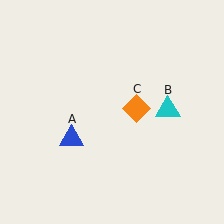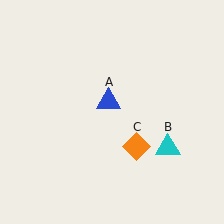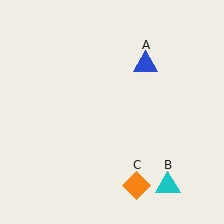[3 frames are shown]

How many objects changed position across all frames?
3 objects changed position: blue triangle (object A), cyan triangle (object B), orange diamond (object C).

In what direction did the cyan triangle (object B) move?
The cyan triangle (object B) moved down.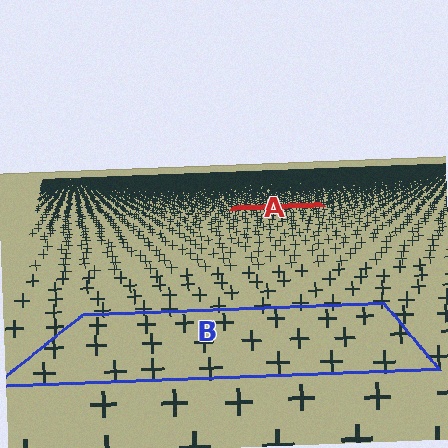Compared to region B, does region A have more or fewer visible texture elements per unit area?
Region A has more texture elements per unit area — they are packed more densely because it is farther away.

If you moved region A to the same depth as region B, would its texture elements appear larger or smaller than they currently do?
They would appear larger. At a closer depth, the same texture elements are projected at a bigger on-screen size.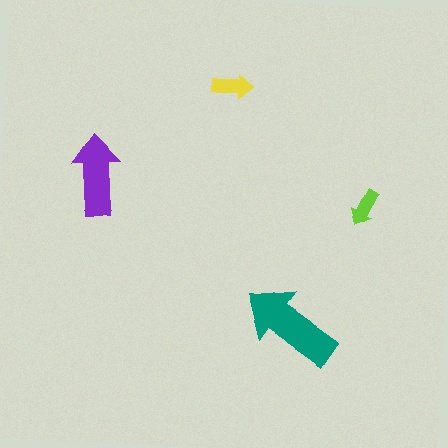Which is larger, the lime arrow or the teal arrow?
The teal one.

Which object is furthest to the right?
The lime arrow is rightmost.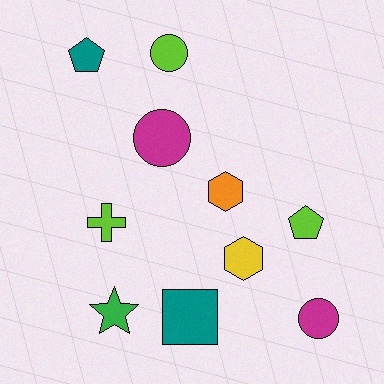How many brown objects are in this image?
There are no brown objects.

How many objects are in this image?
There are 10 objects.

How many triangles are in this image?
There are no triangles.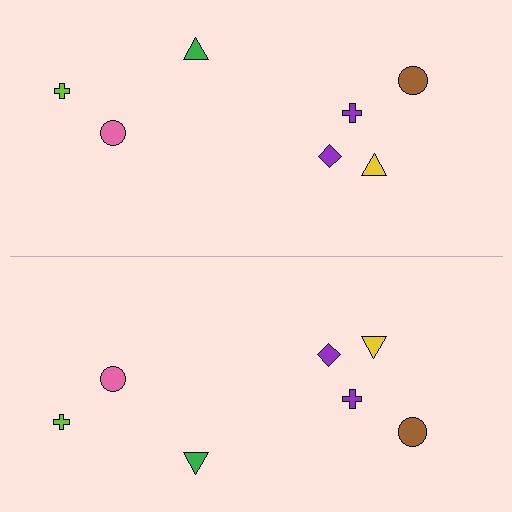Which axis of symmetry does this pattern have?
The pattern has a horizontal axis of symmetry running through the center of the image.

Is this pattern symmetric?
Yes, this pattern has bilateral (reflection) symmetry.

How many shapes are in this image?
There are 14 shapes in this image.